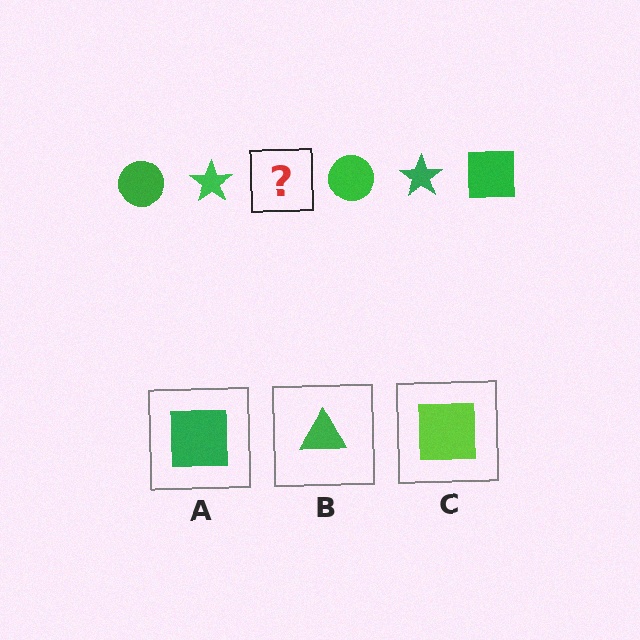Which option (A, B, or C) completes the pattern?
A.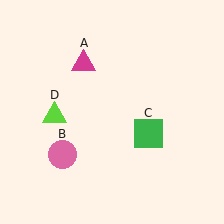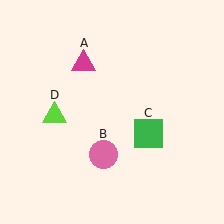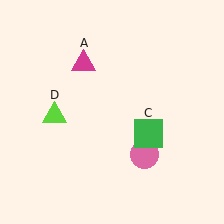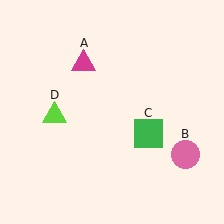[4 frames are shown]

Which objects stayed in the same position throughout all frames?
Magenta triangle (object A) and green square (object C) and lime triangle (object D) remained stationary.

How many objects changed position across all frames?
1 object changed position: pink circle (object B).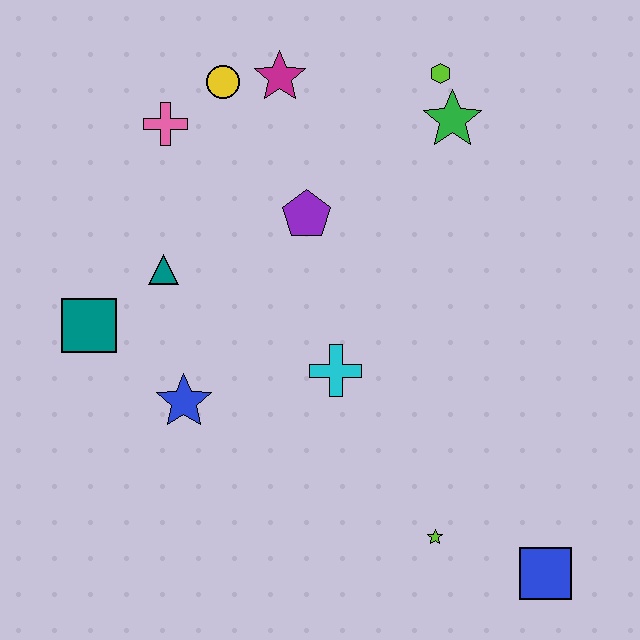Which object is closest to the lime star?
The blue square is closest to the lime star.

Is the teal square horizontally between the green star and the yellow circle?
No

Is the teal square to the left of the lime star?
Yes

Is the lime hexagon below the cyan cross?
No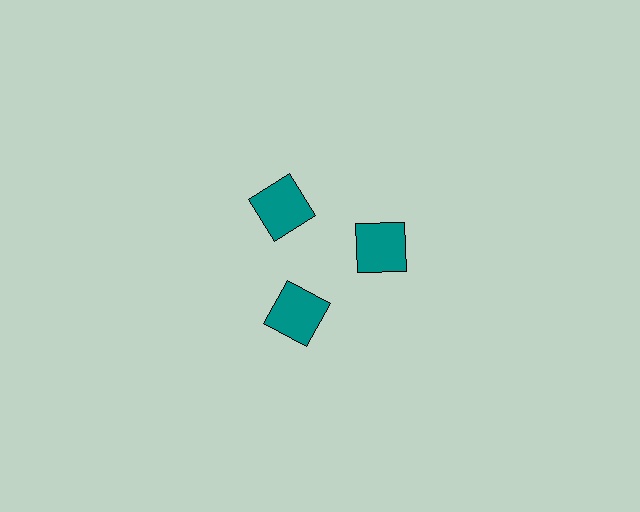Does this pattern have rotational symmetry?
Yes, this pattern has 3-fold rotational symmetry. It looks the same after rotating 120 degrees around the center.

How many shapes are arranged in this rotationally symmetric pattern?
There are 3 shapes, arranged in 3 groups of 1.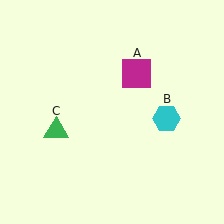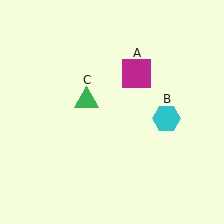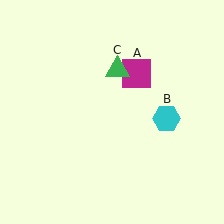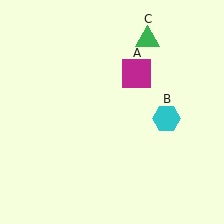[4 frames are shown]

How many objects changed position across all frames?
1 object changed position: green triangle (object C).